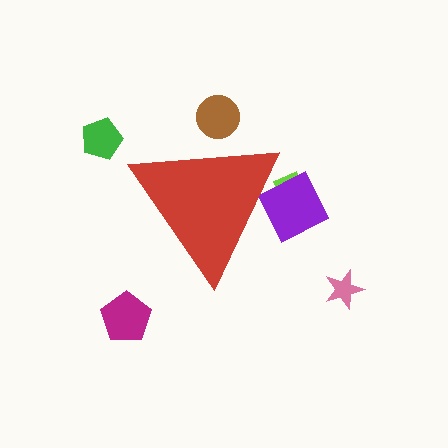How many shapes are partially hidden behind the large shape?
3 shapes are partially hidden.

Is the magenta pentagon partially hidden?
No, the magenta pentagon is fully visible.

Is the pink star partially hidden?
No, the pink star is fully visible.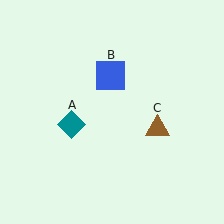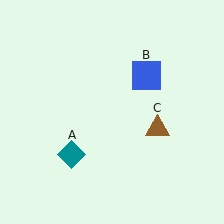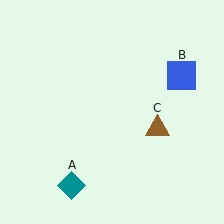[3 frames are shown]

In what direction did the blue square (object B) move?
The blue square (object B) moved right.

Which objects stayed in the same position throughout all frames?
Brown triangle (object C) remained stationary.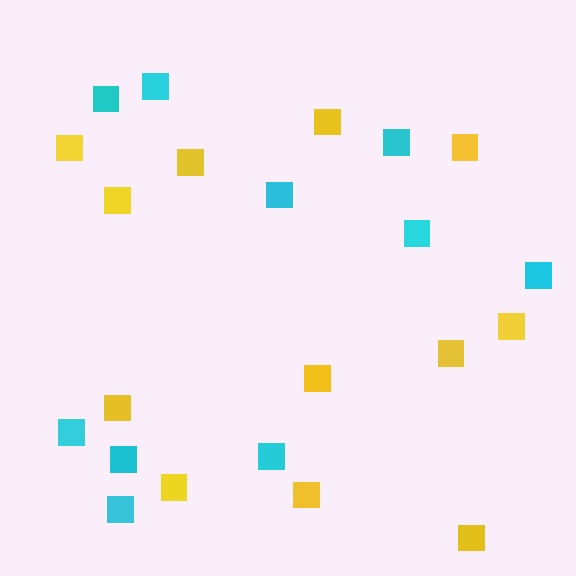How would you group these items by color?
There are 2 groups: one group of yellow squares (12) and one group of cyan squares (10).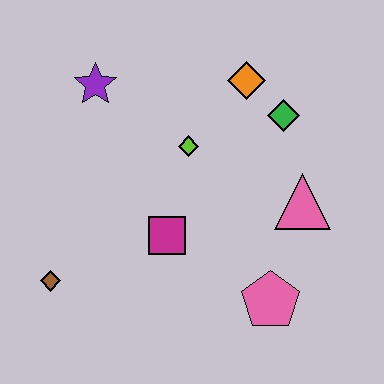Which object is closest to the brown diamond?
The magenta square is closest to the brown diamond.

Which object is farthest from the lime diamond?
The brown diamond is farthest from the lime diamond.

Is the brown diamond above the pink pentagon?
Yes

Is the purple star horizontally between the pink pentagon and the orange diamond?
No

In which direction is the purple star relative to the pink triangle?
The purple star is to the left of the pink triangle.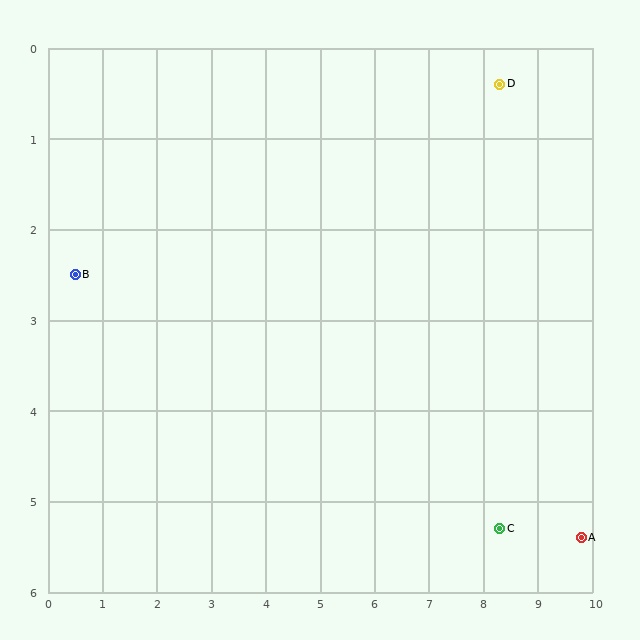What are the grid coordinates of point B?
Point B is at approximately (0.5, 2.5).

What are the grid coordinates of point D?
Point D is at approximately (8.3, 0.4).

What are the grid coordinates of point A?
Point A is at approximately (9.8, 5.4).